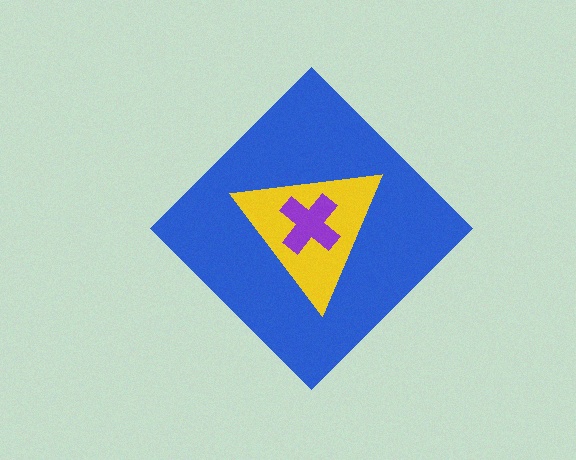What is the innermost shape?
The purple cross.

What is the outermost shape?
The blue diamond.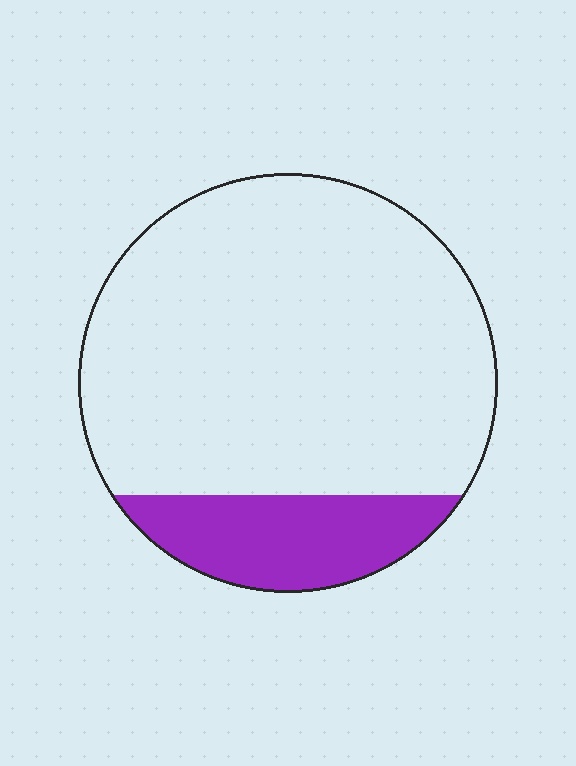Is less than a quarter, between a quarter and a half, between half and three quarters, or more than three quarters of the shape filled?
Less than a quarter.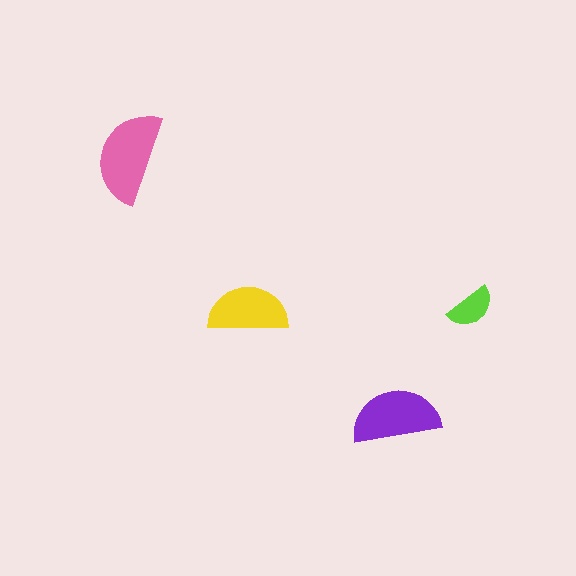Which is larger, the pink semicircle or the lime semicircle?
The pink one.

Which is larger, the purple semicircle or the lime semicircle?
The purple one.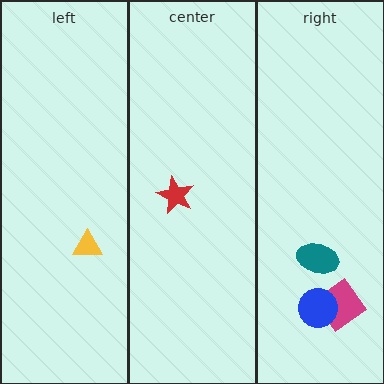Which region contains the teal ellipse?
The right region.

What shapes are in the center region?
The red star.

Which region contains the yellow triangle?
The left region.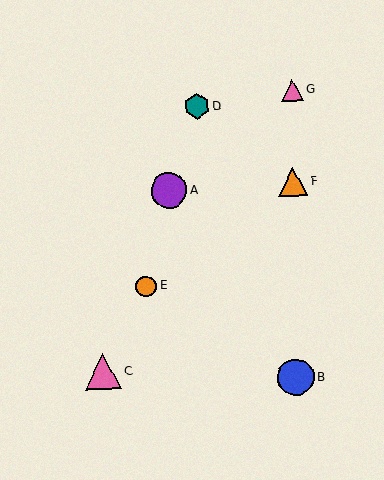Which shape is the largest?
The pink triangle (labeled C) is the largest.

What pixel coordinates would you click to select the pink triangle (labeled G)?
Click at (292, 90) to select the pink triangle G.